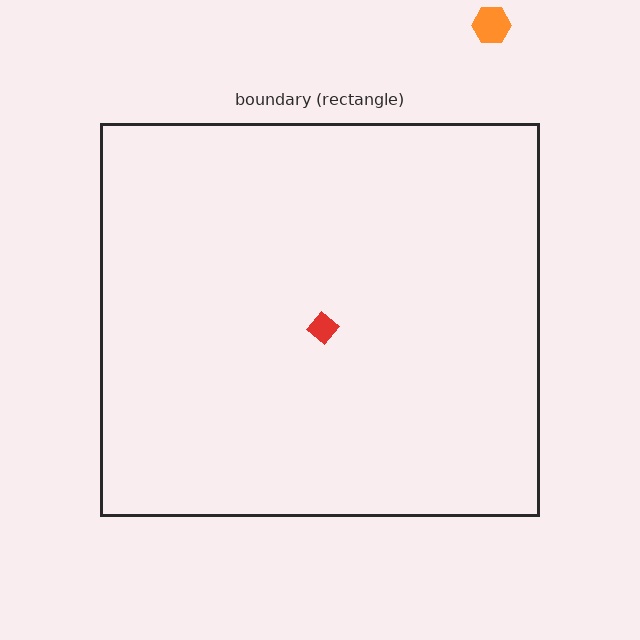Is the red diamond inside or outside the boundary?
Inside.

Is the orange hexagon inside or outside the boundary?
Outside.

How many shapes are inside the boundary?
1 inside, 1 outside.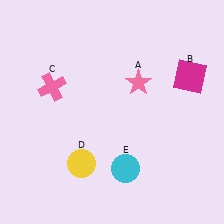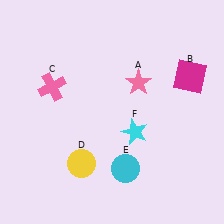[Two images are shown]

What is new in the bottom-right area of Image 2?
A cyan star (F) was added in the bottom-right area of Image 2.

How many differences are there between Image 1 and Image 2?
There is 1 difference between the two images.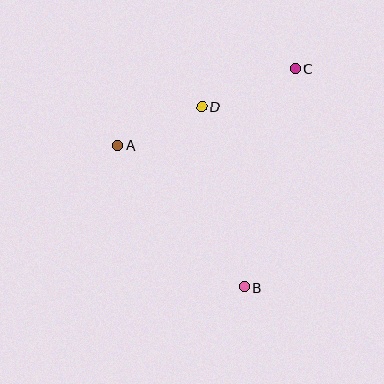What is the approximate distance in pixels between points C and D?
The distance between C and D is approximately 101 pixels.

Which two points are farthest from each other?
Points B and C are farthest from each other.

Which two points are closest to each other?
Points A and D are closest to each other.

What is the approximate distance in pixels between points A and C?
The distance between A and C is approximately 194 pixels.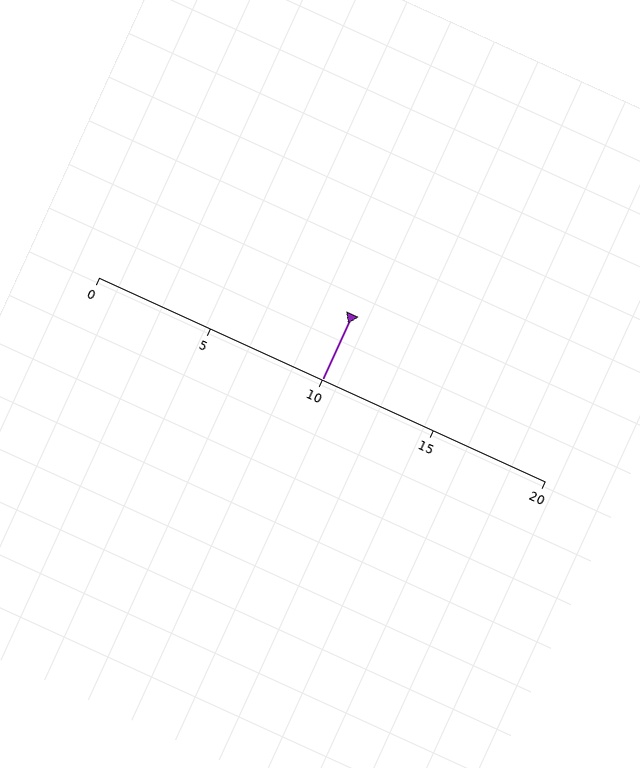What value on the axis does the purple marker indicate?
The marker indicates approximately 10.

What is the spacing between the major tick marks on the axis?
The major ticks are spaced 5 apart.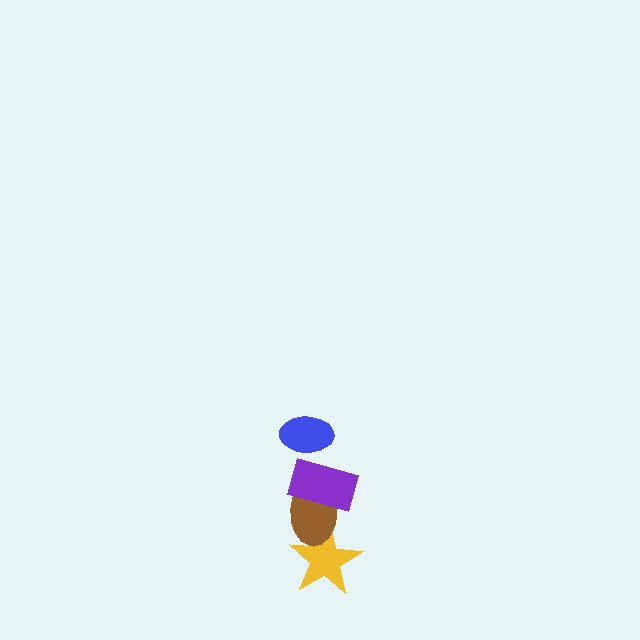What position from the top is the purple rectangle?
The purple rectangle is 2nd from the top.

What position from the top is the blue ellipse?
The blue ellipse is 1st from the top.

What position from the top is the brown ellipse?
The brown ellipse is 3rd from the top.